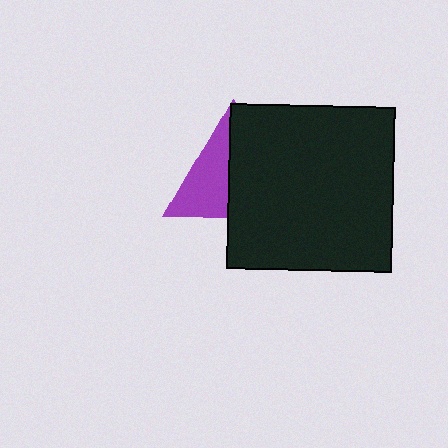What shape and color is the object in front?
The object in front is a black square.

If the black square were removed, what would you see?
You would see the complete purple triangle.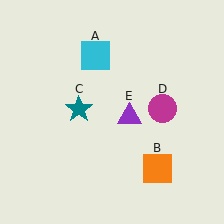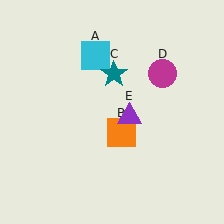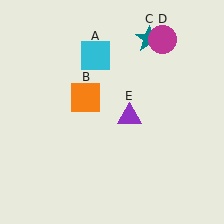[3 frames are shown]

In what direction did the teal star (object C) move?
The teal star (object C) moved up and to the right.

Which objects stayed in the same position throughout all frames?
Cyan square (object A) and purple triangle (object E) remained stationary.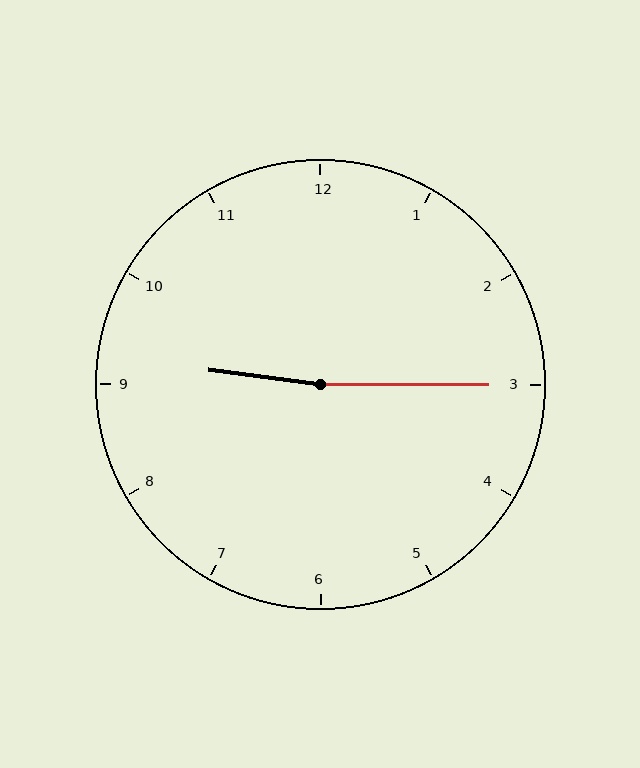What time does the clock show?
9:15.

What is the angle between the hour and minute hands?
Approximately 172 degrees.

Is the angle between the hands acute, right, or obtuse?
It is obtuse.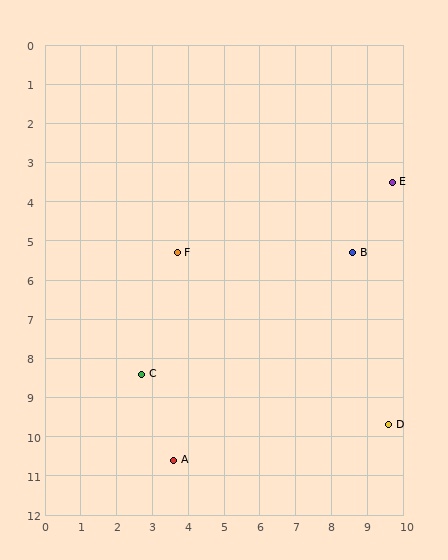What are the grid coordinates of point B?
Point B is at approximately (8.6, 5.3).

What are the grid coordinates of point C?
Point C is at approximately (2.7, 8.4).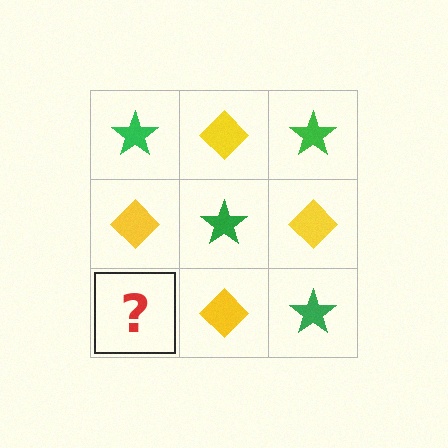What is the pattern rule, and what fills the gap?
The rule is that it alternates green star and yellow diamond in a checkerboard pattern. The gap should be filled with a green star.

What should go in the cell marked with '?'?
The missing cell should contain a green star.